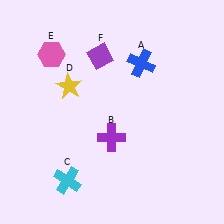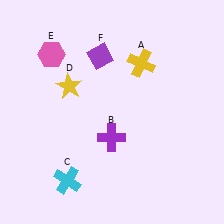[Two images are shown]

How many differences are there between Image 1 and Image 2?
There is 1 difference between the two images.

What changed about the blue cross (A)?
In Image 1, A is blue. In Image 2, it changed to yellow.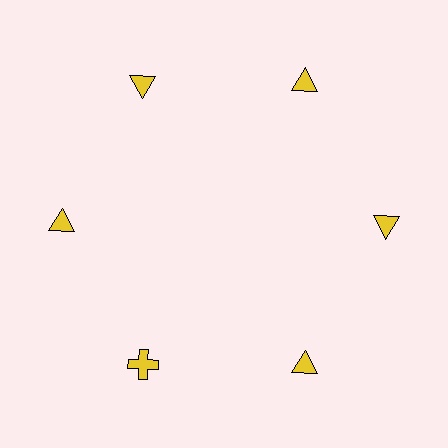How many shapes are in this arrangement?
There are 6 shapes arranged in a ring pattern.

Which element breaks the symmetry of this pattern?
The yellow cross at roughly the 7 o'clock position breaks the symmetry. All other shapes are yellow triangles.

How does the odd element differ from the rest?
It has a different shape: cross instead of triangle.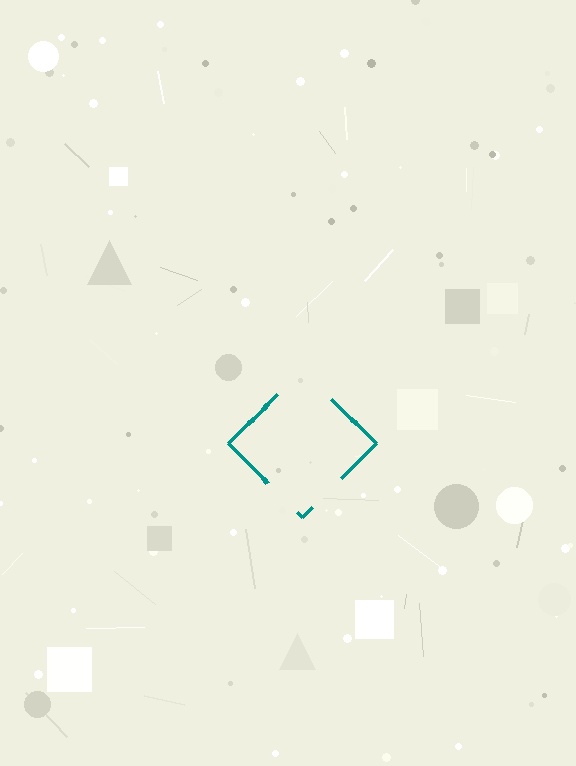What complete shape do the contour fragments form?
The contour fragments form a diamond.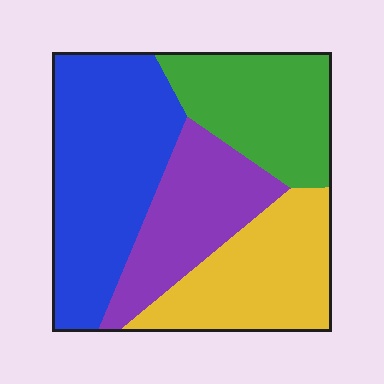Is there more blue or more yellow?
Blue.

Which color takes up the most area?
Blue, at roughly 35%.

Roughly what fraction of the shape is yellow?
Yellow covers around 25% of the shape.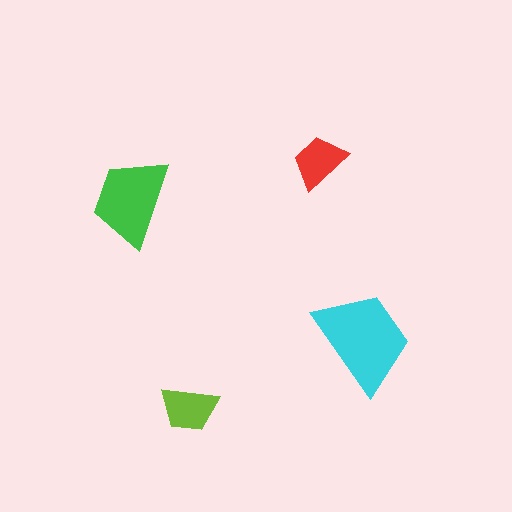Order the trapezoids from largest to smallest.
the cyan one, the green one, the lime one, the red one.